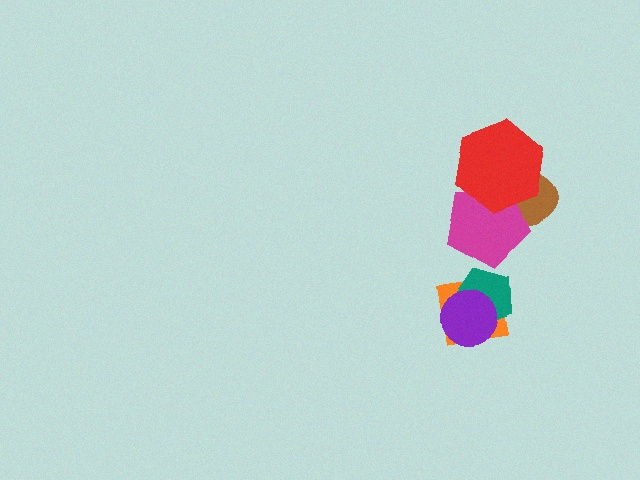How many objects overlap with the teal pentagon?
2 objects overlap with the teal pentagon.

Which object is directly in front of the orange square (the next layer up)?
The teal pentagon is directly in front of the orange square.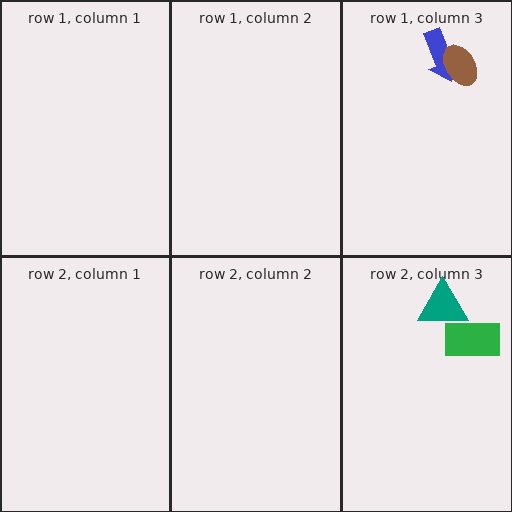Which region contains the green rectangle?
The row 2, column 3 region.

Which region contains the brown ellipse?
The row 1, column 3 region.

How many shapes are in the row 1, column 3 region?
2.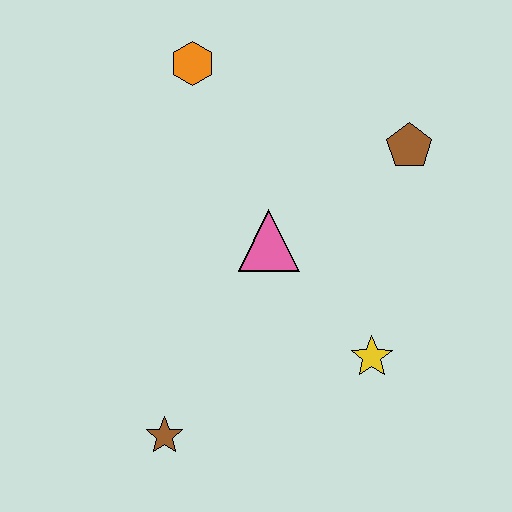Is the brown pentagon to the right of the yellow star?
Yes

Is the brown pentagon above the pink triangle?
Yes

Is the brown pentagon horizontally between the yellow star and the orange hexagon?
No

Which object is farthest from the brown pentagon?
The brown star is farthest from the brown pentagon.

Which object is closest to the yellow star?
The pink triangle is closest to the yellow star.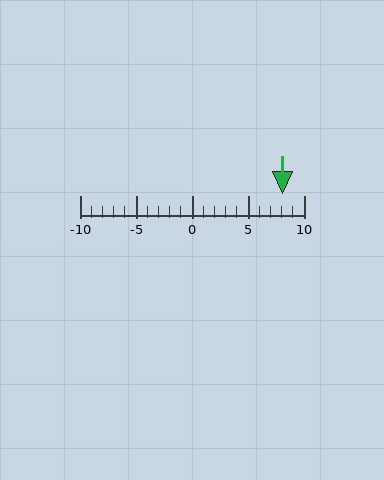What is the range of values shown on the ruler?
The ruler shows values from -10 to 10.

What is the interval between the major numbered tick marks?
The major tick marks are spaced 5 units apart.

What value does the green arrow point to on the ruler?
The green arrow points to approximately 8.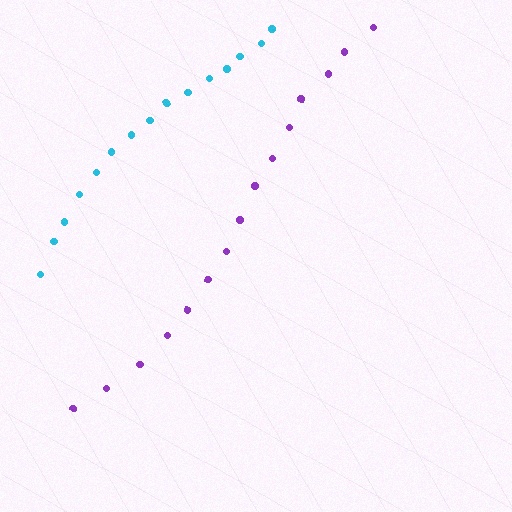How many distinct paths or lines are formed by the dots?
There are 2 distinct paths.